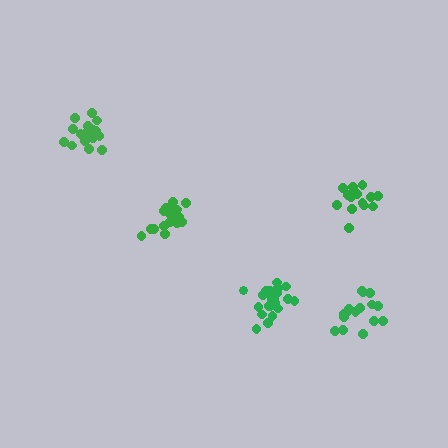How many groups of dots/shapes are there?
There are 5 groups.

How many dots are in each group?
Group 1: 15 dots, Group 2: 17 dots, Group 3: 21 dots, Group 4: 16 dots, Group 5: 19 dots (88 total).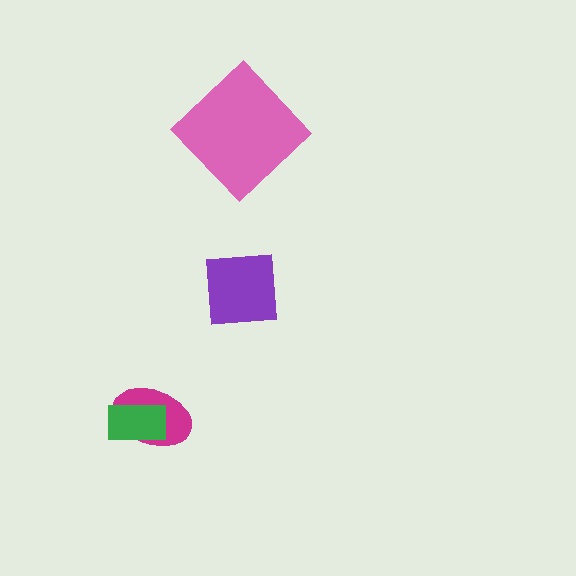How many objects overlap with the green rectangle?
1 object overlaps with the green rectangle.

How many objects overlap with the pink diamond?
0 objects overlap with the pink diamond.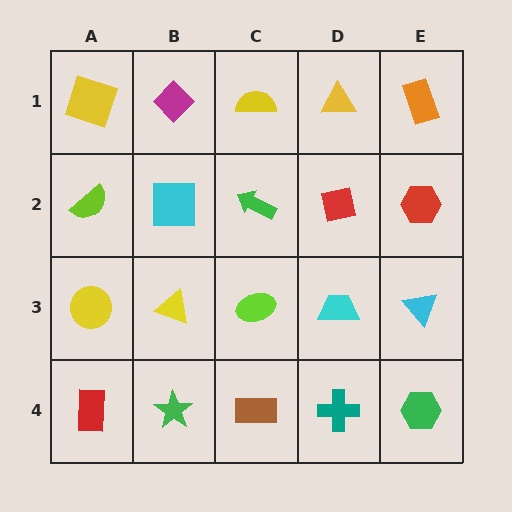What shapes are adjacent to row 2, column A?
A yellow square (row 1, column A), a yellow circle (row 3, column A), a cyan square (row 2, column B).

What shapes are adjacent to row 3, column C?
A green arrow (row 2, column C), a brown rectangle (row 4, column C), a yellow triangle (row 3, column B), a cyan trapezoid (row 3, column D).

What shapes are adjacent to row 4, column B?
A yellow triangle (row 3, column B), a red rectangle (row 4, column A), a brown rectangle (row 4, column C).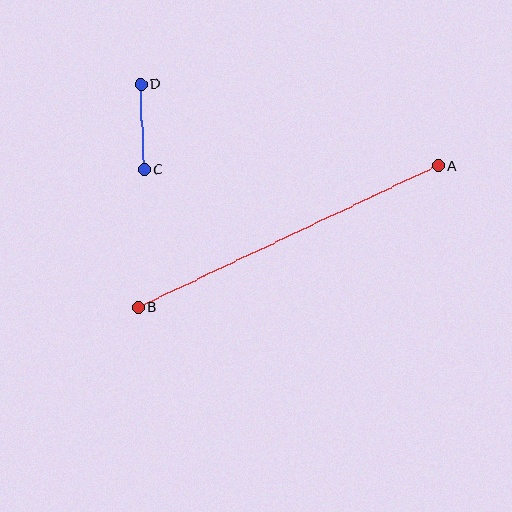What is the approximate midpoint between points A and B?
The midpoint is at approximately (288, 237) pixels.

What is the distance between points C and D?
The distance is approximately 85 pixels.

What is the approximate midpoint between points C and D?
The midpoint is at approximately (143, 127) pixels.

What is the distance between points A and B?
The distance is approximately 331 pixels.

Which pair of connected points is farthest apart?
Points A and B are farthest apart.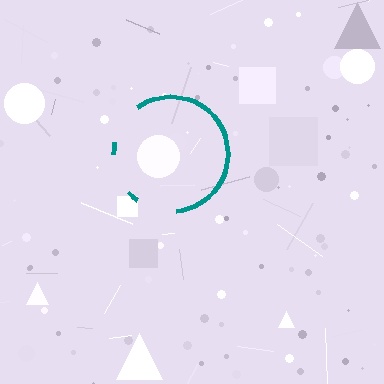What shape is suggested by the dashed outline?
The dashed outline suggests a circle.